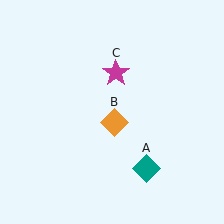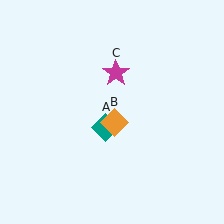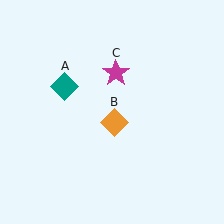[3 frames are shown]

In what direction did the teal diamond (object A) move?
The teal diamond (object A) moved up and to the left.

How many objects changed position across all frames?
1 object changed position: teal diamond (object A).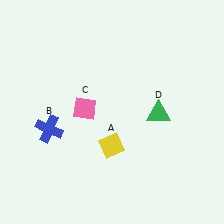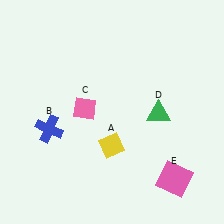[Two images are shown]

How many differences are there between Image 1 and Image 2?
There is 1 difference between the two images.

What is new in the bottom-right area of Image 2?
A pink square (E) was added in the bottom-right area of Image 2.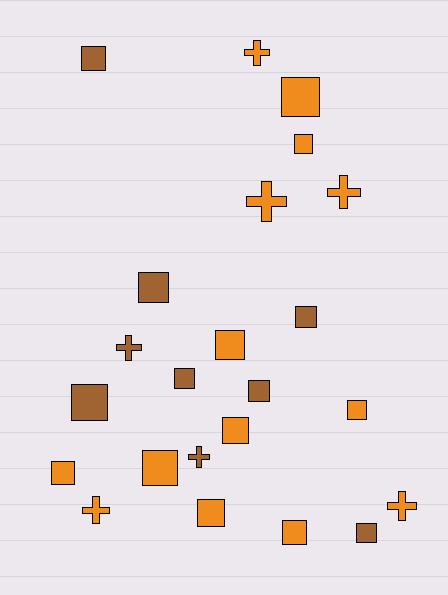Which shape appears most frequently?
Square, with 16 objects.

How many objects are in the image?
There are 23 objects.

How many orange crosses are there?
There are 5 orange crosses.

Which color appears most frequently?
Orange, with 14 objects.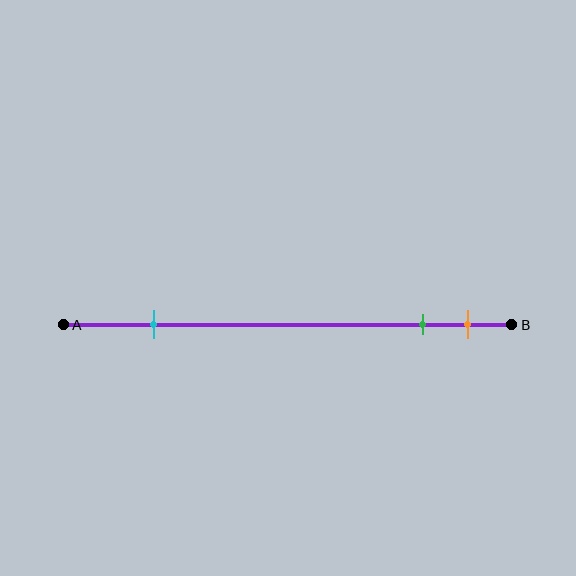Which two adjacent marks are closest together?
The green and orange marks are the closest adjacent pair.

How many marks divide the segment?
There are 3 marks dividing the segment.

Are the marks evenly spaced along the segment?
No, the marks are not evenly spaced.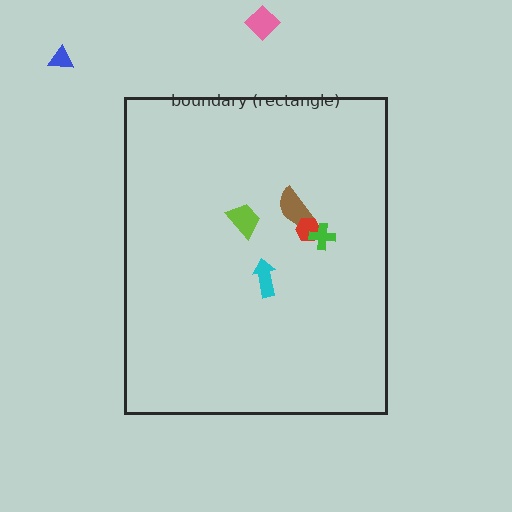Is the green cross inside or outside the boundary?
Inside.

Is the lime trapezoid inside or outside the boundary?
Inside.